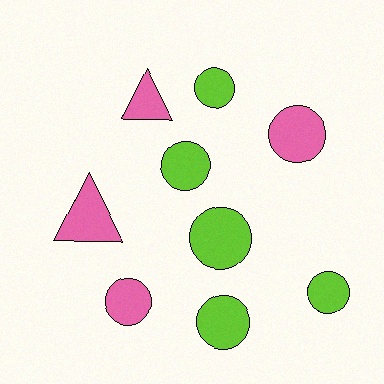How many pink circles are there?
There are 2 pink circles.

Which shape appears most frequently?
Circle, with 7 objects.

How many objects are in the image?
There are 9 objects.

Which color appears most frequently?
Lime, with 5 objects.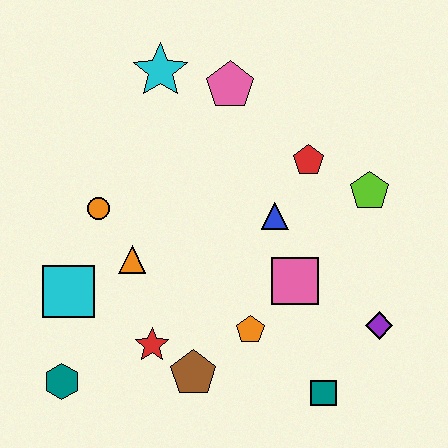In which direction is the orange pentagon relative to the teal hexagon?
The orange pentagon is to the right of the teal hexagon.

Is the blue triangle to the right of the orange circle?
Yes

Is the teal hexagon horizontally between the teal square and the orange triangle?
No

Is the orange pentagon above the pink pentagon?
No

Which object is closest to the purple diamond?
The teal square is closest to the purple diamond.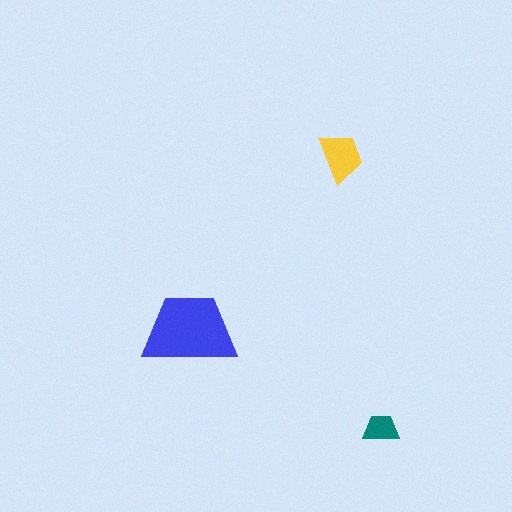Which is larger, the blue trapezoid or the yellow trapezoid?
The blue one.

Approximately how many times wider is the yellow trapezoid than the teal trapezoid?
About 1.5 times wider.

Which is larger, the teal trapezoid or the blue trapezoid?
The blue one.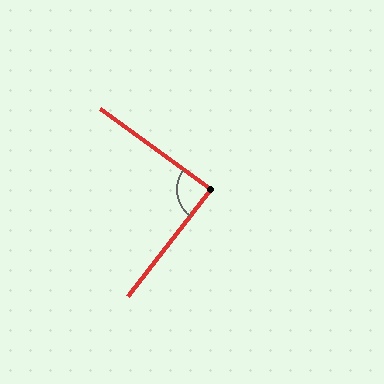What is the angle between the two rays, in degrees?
Approximately 88 degrees.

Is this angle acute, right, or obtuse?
It is approximately a right angle.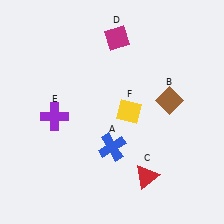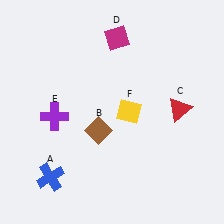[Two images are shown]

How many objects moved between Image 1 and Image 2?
3 objects moved between the two images.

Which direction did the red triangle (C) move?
The red triangle (C) moved up.